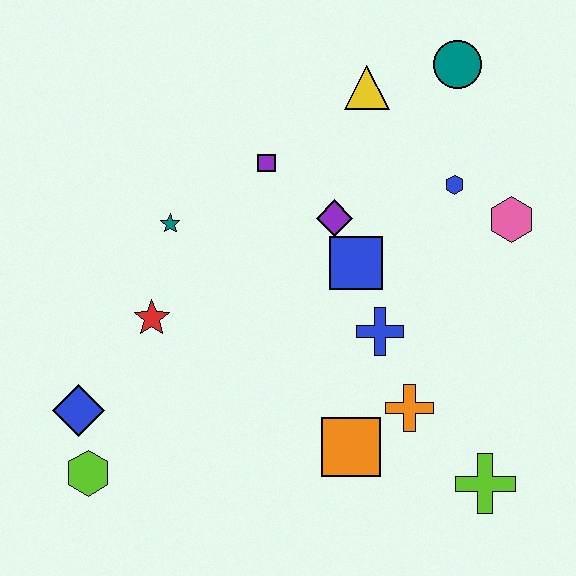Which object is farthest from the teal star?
The lime cross is farthest from the teal star.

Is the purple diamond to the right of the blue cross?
No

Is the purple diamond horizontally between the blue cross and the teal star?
Yes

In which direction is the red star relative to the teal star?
The red star is below the teal star.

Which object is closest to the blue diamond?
The lime hexagon is closest to the blue diamond.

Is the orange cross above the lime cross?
Yes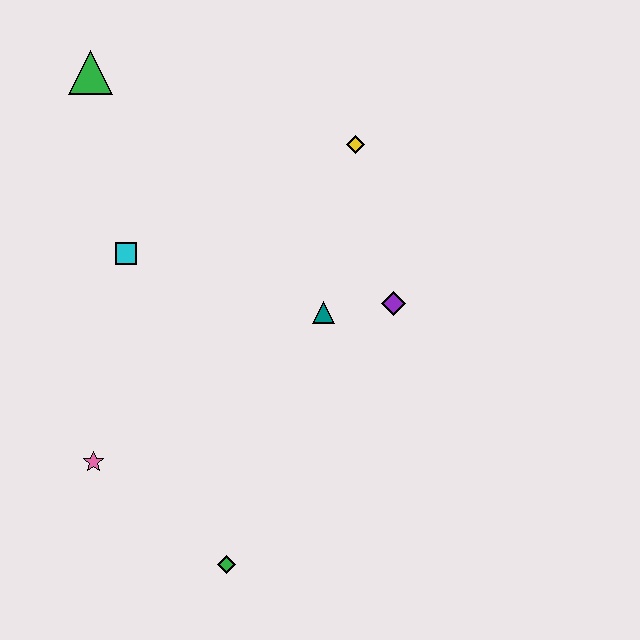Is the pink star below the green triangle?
Yes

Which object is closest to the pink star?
The green diamond is closest to the pink star.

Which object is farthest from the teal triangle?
The green triangle is farthest from the teal triangle.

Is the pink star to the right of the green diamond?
No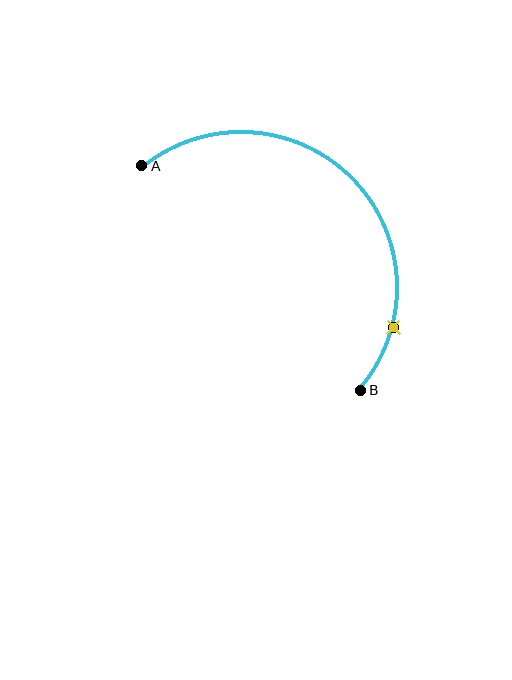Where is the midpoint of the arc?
The arc midpoint is the point on the curve farthest from the straight line joining A and B. It sits above and to the right of that line.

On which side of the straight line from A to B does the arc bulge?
The arc bulges above and to the right of the straight line connecting A and B.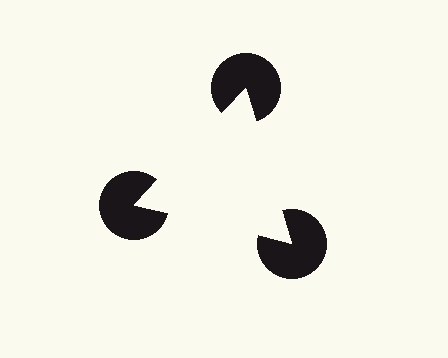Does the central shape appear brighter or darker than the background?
It typically appears slightly brighter than the background, even though no actual brightness change is drawn.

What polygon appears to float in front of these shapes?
An illusory triangle — its edges are inferred from the aligned wedge cuts in the pac-man discs, not physically drawn.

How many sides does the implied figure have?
3 sides.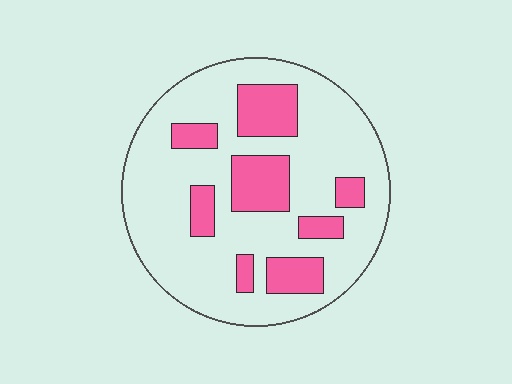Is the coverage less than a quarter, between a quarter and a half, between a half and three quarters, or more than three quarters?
Less than a quarter.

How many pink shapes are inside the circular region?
8.